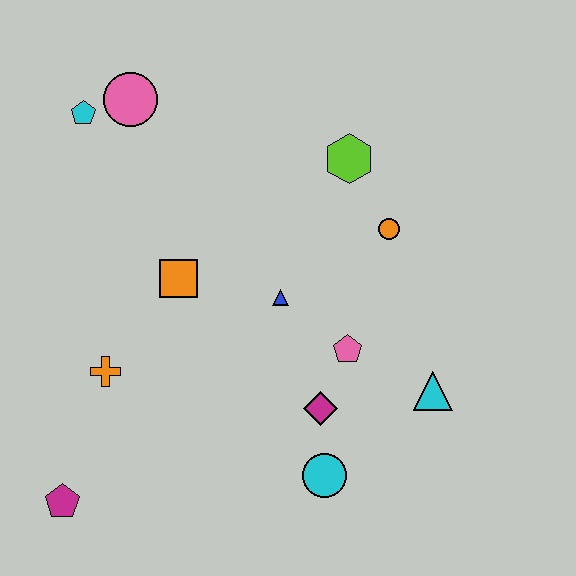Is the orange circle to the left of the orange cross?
No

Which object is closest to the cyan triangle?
The pink pentagon is closest to the cyan triangle.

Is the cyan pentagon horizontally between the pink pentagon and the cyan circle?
No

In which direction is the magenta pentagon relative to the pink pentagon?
The magenta pentagon is to the left of the pink pentagon.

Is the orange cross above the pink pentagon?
No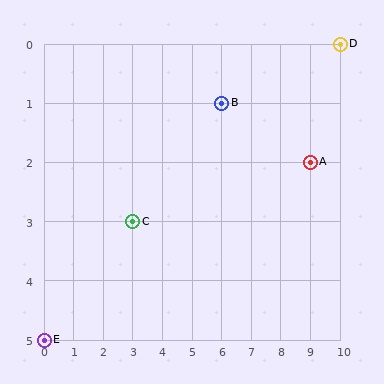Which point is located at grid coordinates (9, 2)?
Point A is at (9, 2).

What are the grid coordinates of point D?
Point D is at grid coordinates (10, 0).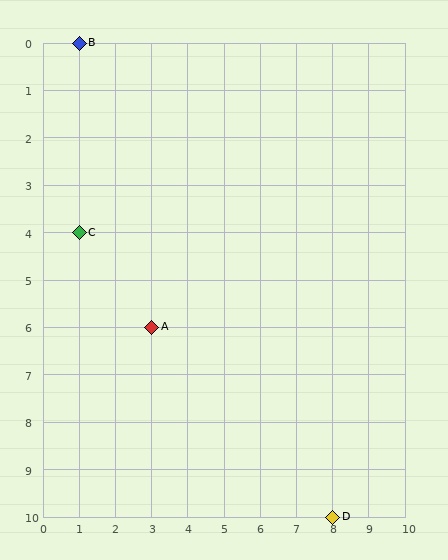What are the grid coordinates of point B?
Point B is at grid coordinates (1, 0).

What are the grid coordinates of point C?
Point C is at grid coordinates (1, 4).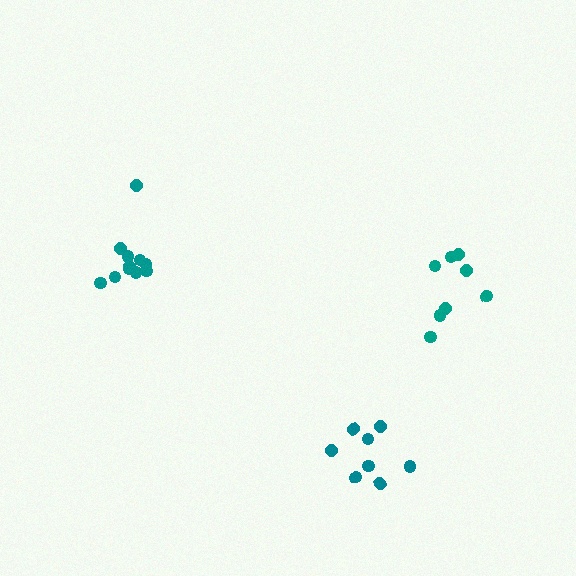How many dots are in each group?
Group 1: 11 dots, Group 2: 8 dots, Group 3: 8 dots (27 total).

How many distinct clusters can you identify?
There are 3 distinct clusters.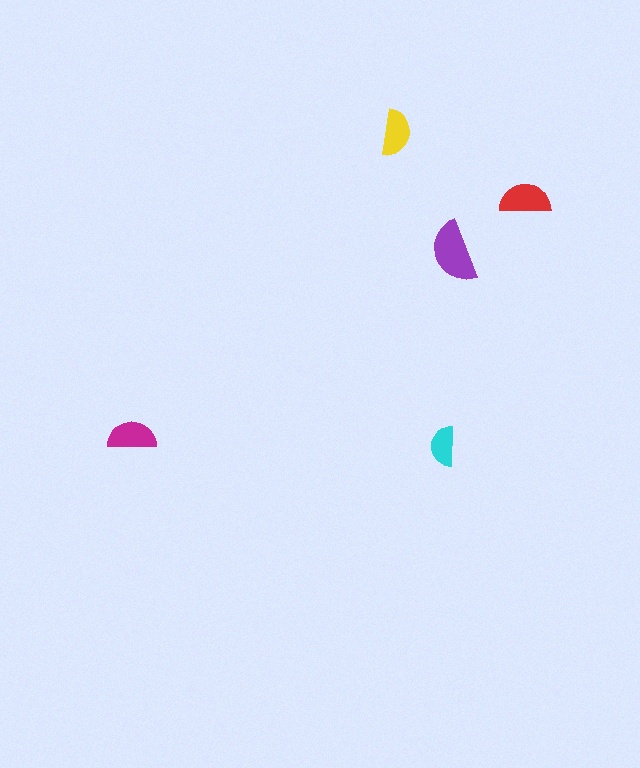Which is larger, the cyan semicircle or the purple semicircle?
The purple one.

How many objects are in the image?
There are 5 objects in the image.